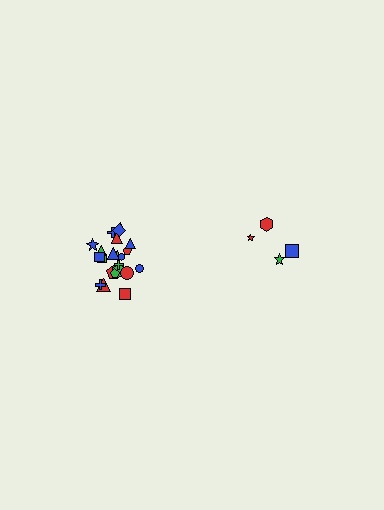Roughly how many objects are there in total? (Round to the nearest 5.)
Roughly 25 objects in total.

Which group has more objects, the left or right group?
The left group.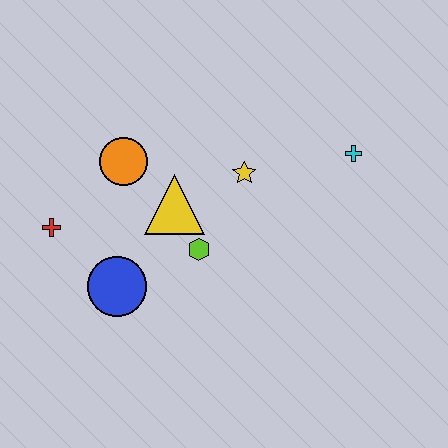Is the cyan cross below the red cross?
No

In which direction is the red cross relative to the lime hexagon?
The red cross is to the left of the lime hexagon.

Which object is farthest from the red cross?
The cyan cross is farthest from the red cross.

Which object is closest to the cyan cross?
The yellow star is closest to the cyan cross.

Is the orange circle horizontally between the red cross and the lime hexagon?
Yes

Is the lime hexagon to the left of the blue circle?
No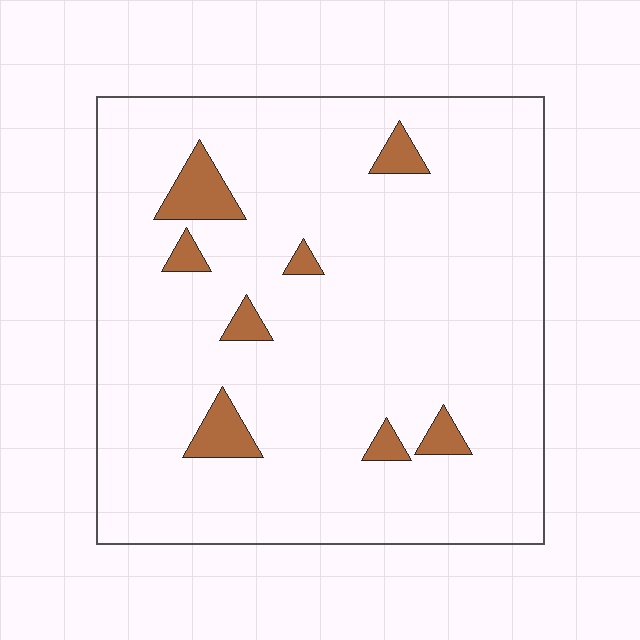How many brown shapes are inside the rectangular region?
8.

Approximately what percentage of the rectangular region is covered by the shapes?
Approximately 5%.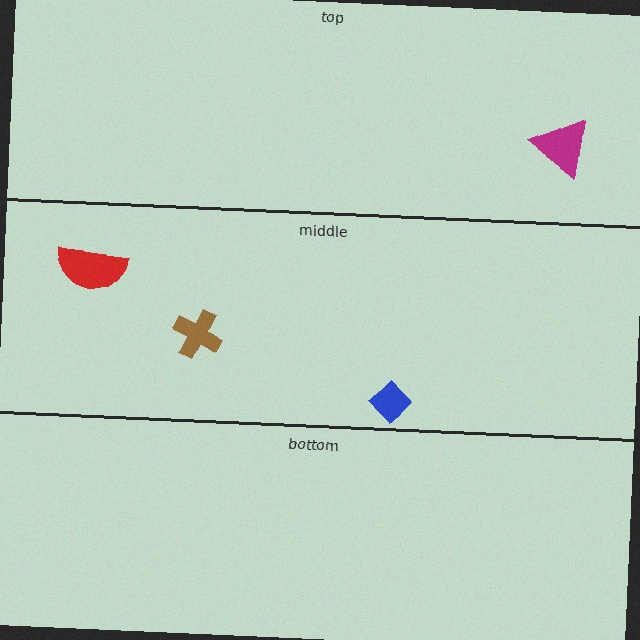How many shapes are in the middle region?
3.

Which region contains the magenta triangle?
The top region.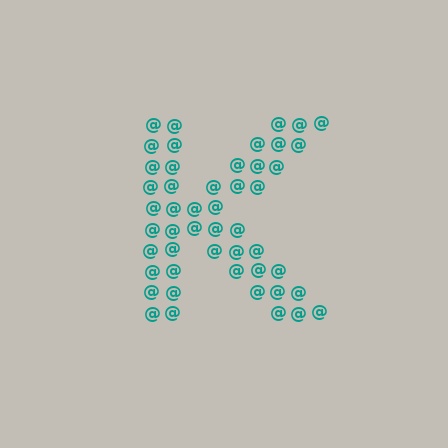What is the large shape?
The large shape is the letter K.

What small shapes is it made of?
It is made of small at signs.